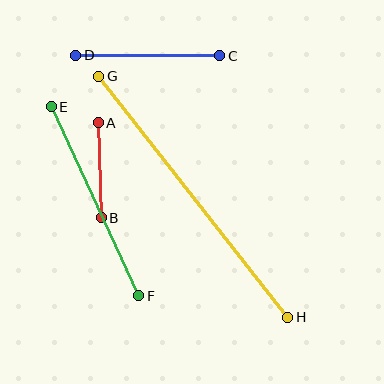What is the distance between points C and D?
The distance is approximately 144 pixels.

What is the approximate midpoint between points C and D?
The midpoint is at approximately (148, 55) pixels.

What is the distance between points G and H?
The distance is approximately 306 pixels.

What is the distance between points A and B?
The distance is approximately 95 pixels.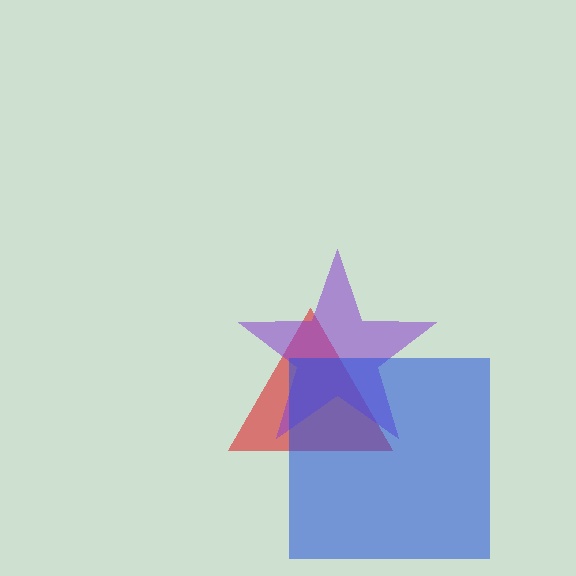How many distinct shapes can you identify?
There are 3 distinct shapes: a red triangle, a purple star, a blue square.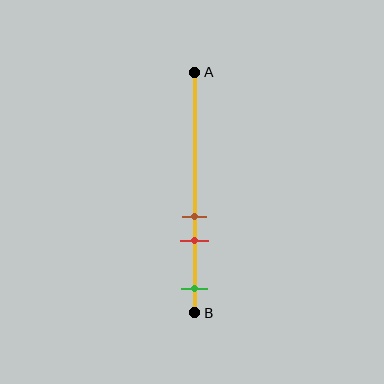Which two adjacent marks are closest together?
The brown and red marks are the closest adjacent pair.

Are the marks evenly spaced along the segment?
No, the marks are not evenly spaced.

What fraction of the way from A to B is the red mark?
The red mark is approximately 70% (0.7) of the way from A to B.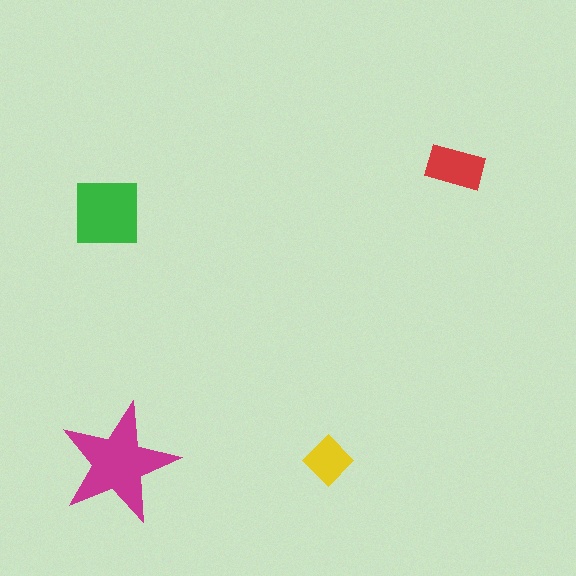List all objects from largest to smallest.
The magenta star, the green square, the red rectangle, the yellow diamond.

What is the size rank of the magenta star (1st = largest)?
1st.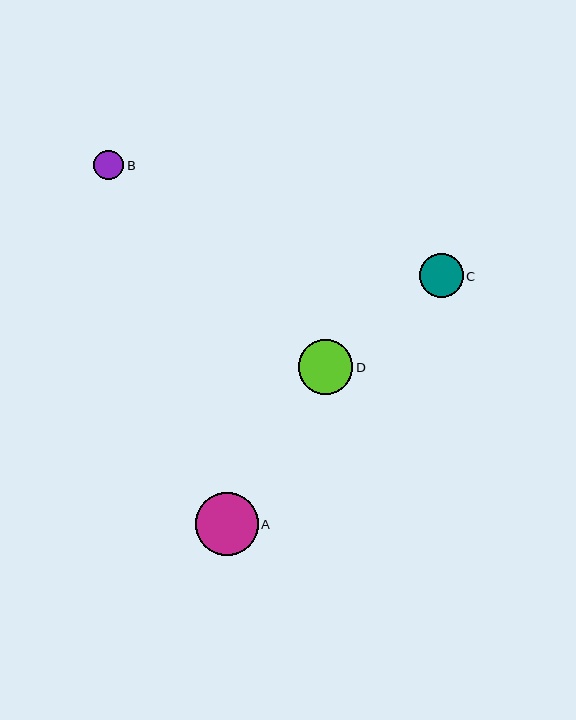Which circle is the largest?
Circle A is the largest with a size of approximately 63 pixels.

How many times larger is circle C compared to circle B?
Circle C is approximately 1.5 times the size of circle B.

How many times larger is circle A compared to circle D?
Circle A is approximately 1.2 times the size of circle D.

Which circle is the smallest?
Circle B is the smallest with a size of approximately 30 pixels.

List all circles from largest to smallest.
From largest to smallest: A, D, C, B.